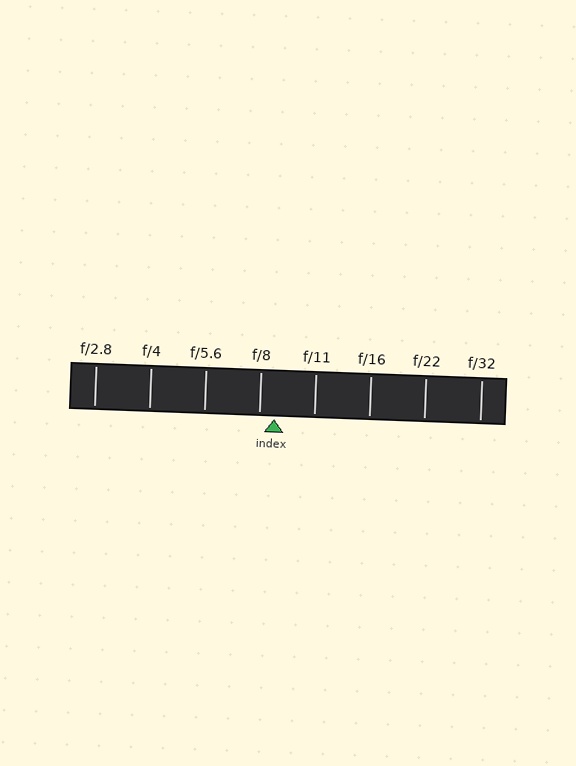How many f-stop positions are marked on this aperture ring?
There are 8 f-stop positions marked.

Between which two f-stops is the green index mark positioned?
The index mark is between f/8 and f/11.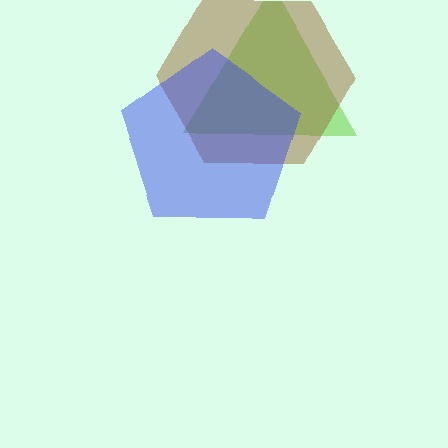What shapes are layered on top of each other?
The layered shapes are: a lime triangle, a brown hexagon, a blue pentagon.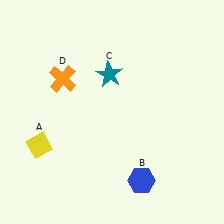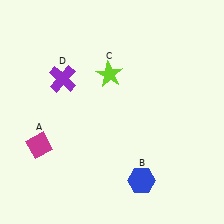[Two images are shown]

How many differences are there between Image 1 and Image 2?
There are 3 differences between the two images.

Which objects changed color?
A changed from yellow to magenta. C changed from teal to lime. D changed from orange to purple.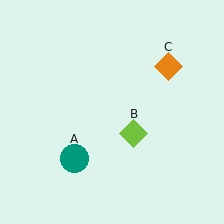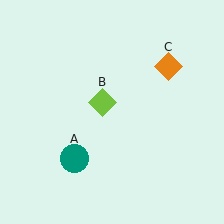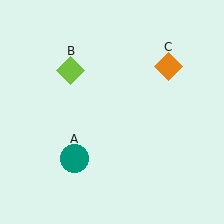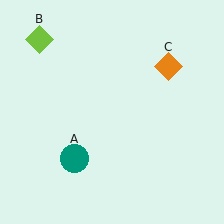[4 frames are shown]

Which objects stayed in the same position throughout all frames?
Teal circle (object A) and orange diamond (object C) remained stationary.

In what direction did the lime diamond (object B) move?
The lime diamond (object B) moved up and to the left.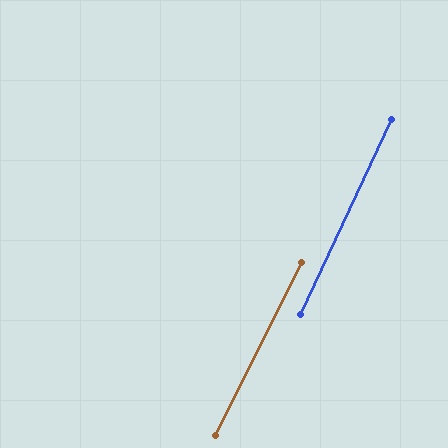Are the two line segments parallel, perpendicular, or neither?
Parallel — their directions differ by only 1.3°.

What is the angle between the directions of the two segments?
Approximately 1 degree.